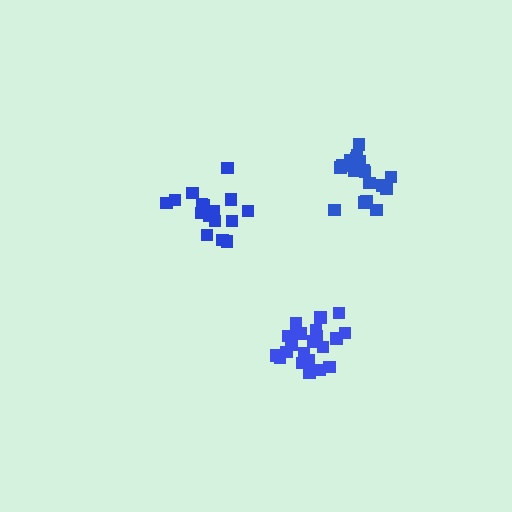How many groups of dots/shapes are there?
There are 3 groups.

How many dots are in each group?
Group 1: 18 dots, Group 2: 21 dots, Group 3: 18 dots (57 total).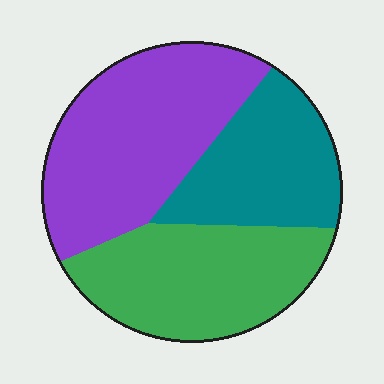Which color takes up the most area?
Purple, at roughly 40%.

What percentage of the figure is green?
Green covers roughly 35% of the figure.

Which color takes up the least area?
Teal, at roughly 25%.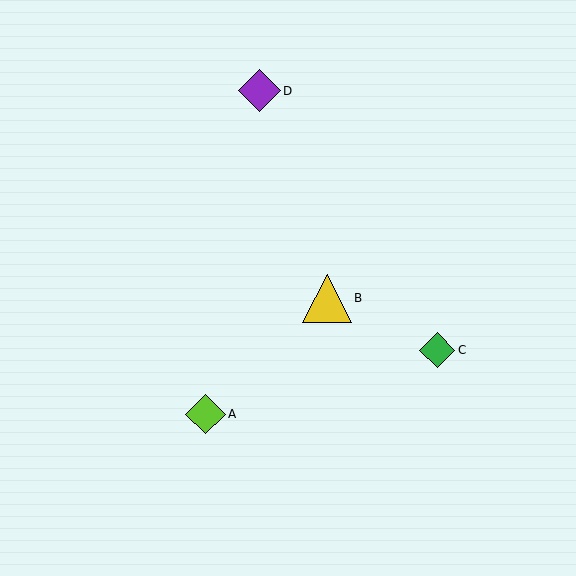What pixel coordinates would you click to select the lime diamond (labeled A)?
Click at (206, 414) to select the lime diamond A.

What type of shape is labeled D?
Shape D is a purple diamond.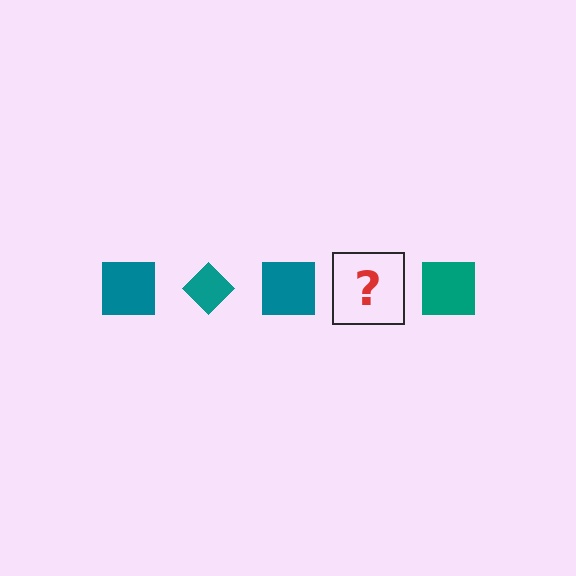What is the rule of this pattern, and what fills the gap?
The rule is that the pattern cycles through square, diamond shapes in teal. The gap should be filled with a teal diamond.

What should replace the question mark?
The question mark should be replaced with a teal diamond.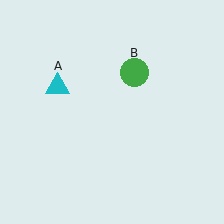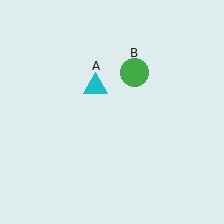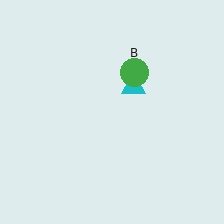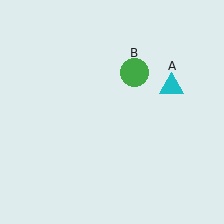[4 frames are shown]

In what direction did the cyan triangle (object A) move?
The cyan triangle (object A) moved right.